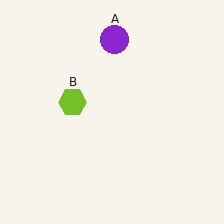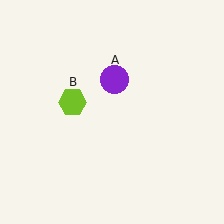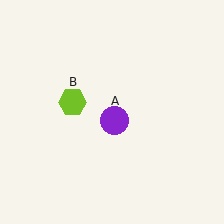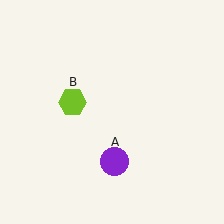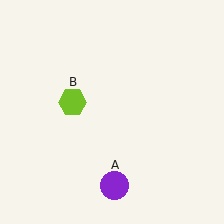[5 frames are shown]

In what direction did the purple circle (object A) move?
The purple circle (object A) moved down.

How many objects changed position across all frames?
1 object changed position: purple circle (object A).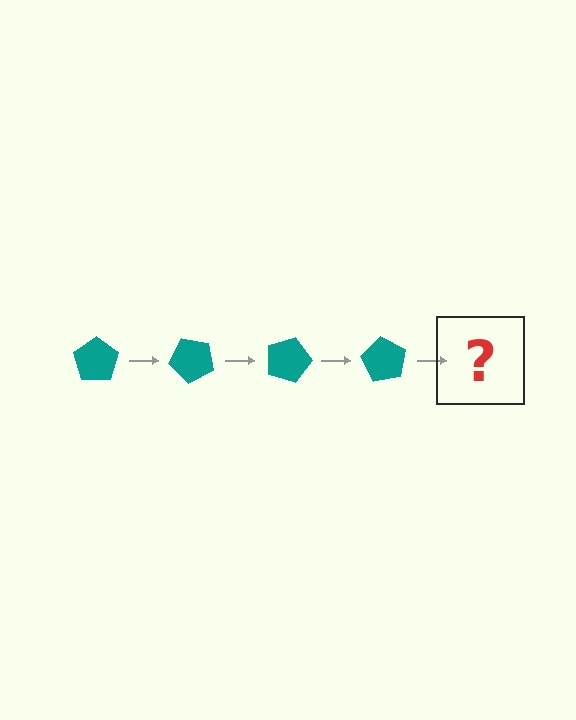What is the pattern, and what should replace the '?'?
The pattern is that the pentagon rotates 45 degrees each step. The '?' should be a teal pentagon rotated 180 degrees.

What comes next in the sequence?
The next element should be a teal pentagon rotated 180 degrees.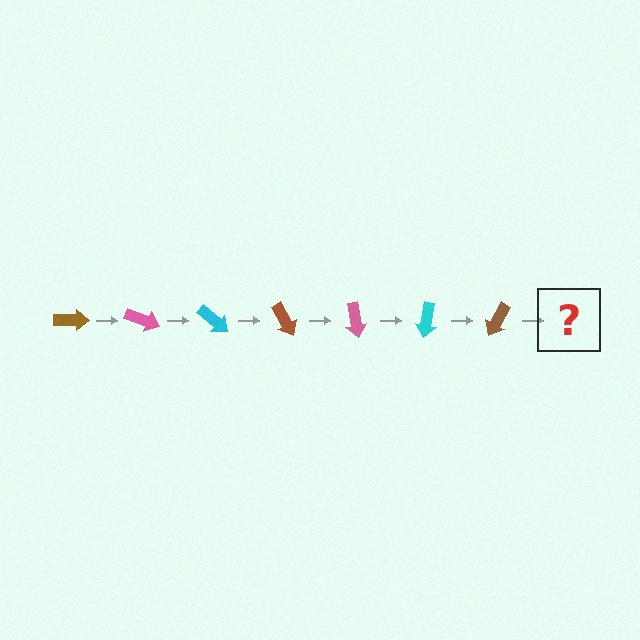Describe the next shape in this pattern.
It should be a pink arrow, rotated 140 degrees from the start.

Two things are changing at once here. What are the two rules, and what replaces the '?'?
The two rules are that it rotates 20 degrees each step and the color cycles through brown, pink, and cyan. The '?' should be a pink arrow, rotated 140 degrees from the start.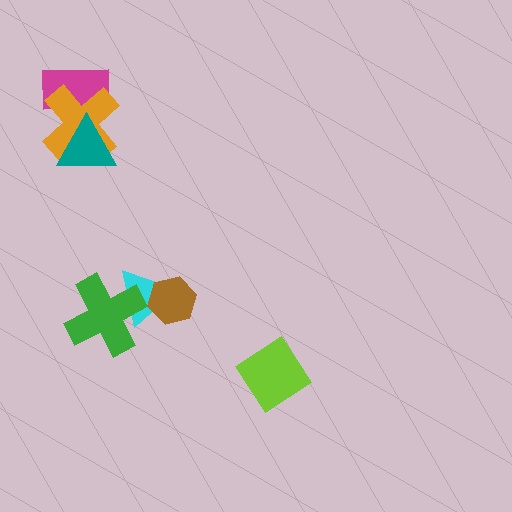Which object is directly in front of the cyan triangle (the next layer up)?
The green cross is directly in front of the cyan triangle.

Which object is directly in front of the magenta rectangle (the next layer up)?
The orange cross is directly in front of the magenta rectangle.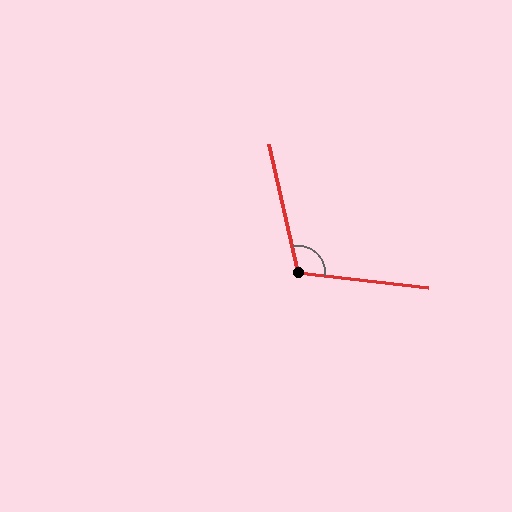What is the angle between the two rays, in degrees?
Approximately 109 degrees.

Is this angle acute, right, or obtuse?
It is obtuse.